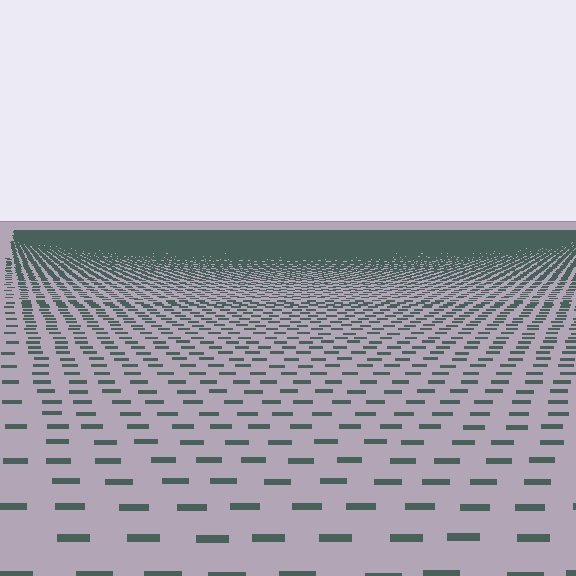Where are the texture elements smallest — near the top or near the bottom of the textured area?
Near the top.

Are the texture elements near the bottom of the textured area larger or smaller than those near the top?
Larger. Near the bottom, elements are closer to the viewer and appear at a bigger on-screen size.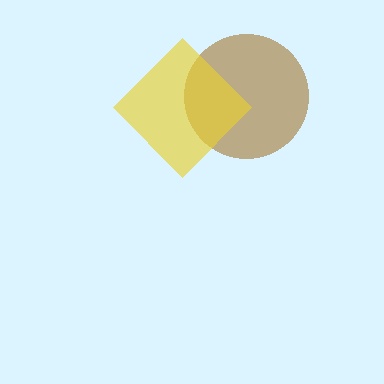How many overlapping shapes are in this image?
There are 2 overlapping shapes in the image.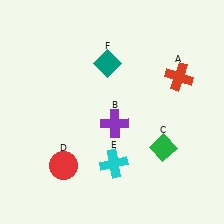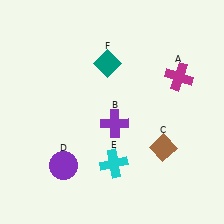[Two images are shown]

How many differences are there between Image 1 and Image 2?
There are 3 differences between the two images.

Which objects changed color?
A changed from red to magenta. C changed from green to brown. D changed from red to purple.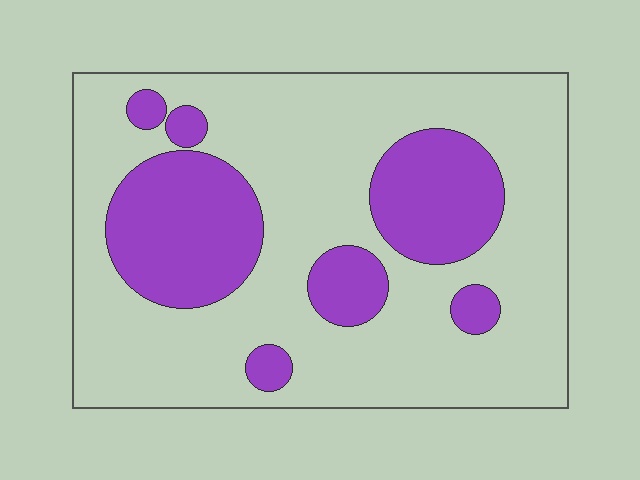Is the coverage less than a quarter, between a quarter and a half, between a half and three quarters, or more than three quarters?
Between a quarter and a half.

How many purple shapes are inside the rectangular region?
7.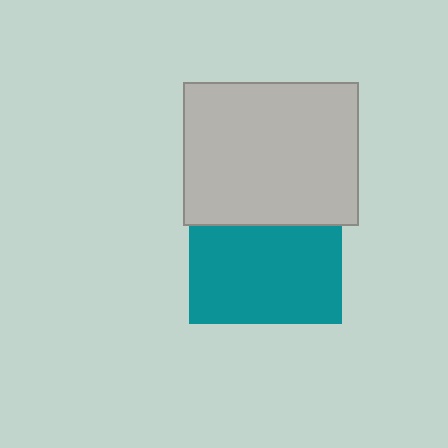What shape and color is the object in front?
The object in front is a light gray rectangle.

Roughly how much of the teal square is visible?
About half of it is visible (roughly 64%).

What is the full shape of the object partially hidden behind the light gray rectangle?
The partially hidden object is a teal square.